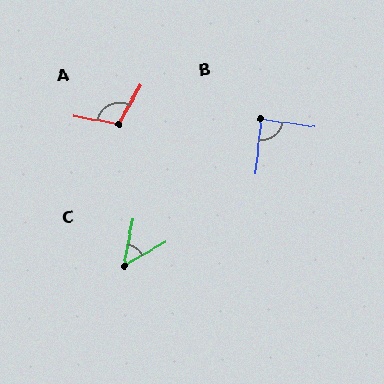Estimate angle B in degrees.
Approximately 89 degrees.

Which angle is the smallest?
C, at approximately 50 degrees.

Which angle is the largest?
A, at approximately 109 degrees.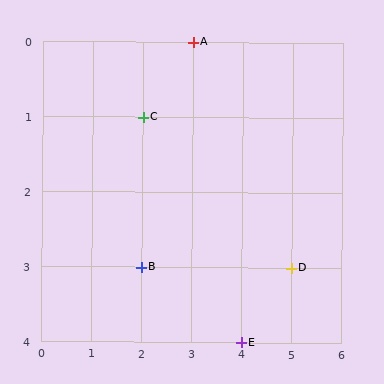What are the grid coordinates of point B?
Point B is at grid coordinates (2, 3).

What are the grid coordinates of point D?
Point D is at grid coordinates (5, 3).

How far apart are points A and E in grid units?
Points A and E are 1 column and 4 rows apart (about 4.1 grid units diagonally).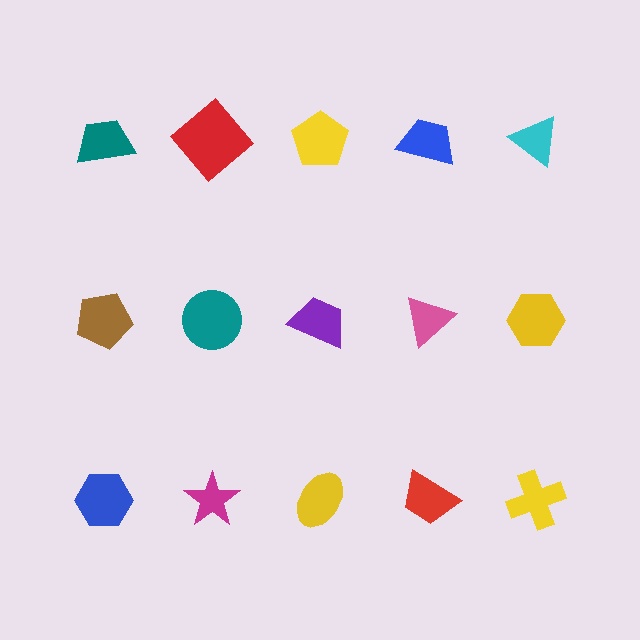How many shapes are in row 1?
5 shapes.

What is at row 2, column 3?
A purple trapezoid.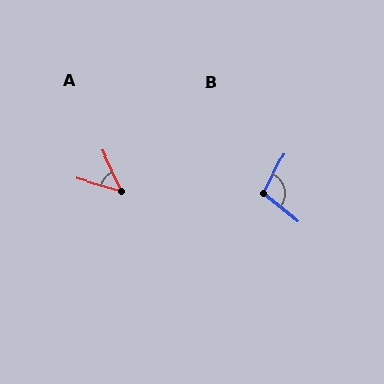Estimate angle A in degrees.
Approximately 49 degrees.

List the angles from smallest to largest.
A (49°), B (103°).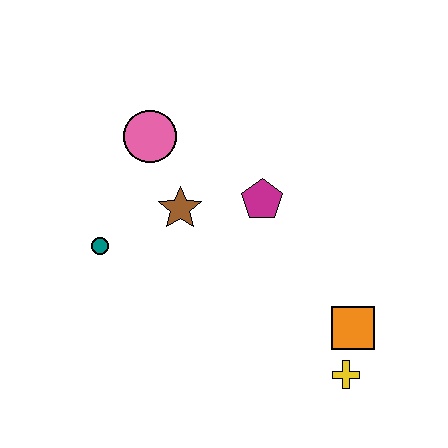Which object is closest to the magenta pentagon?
The brown star is closest to the magenta pentagon.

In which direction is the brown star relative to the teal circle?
The brown star is to the right of the teal circle.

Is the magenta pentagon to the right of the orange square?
No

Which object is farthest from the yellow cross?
The pink circle is farthest from the yellow cross.